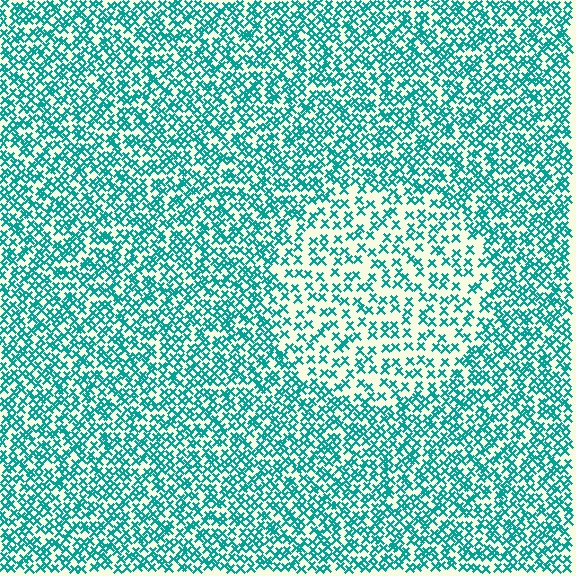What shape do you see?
I see a circle.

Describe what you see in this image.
The image contains small teal elements arranged at two different densities. A circle-shaped region is visible where the elements are less densely packed than the surrounding area.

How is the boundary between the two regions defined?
The boundary is defined by a change in element density (approximately 1.9x ratio). All elements are the same color, size, and shape.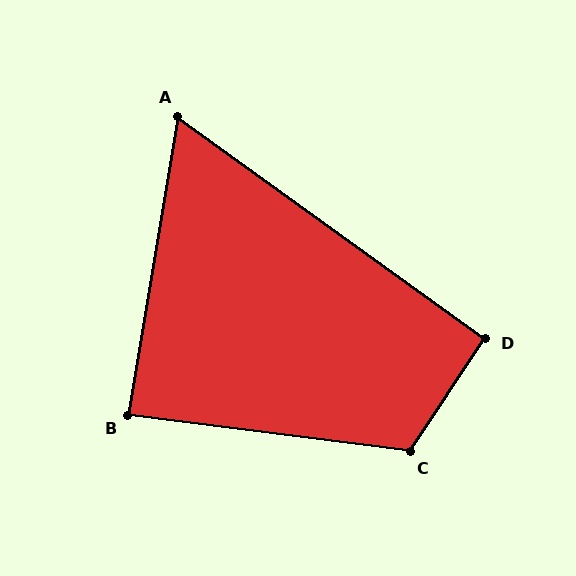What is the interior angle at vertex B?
Approximately 88 degrees (approximately right).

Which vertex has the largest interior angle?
C, at approximately 116 degrees.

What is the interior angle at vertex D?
Approximately 92 degrees (approximately right).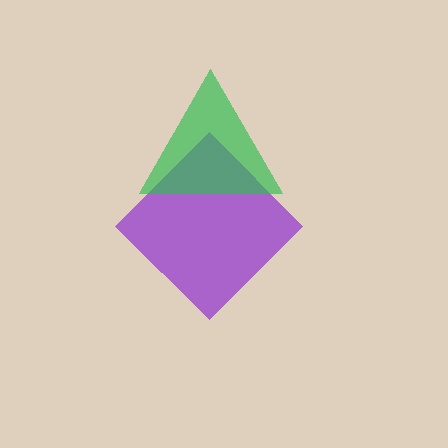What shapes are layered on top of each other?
The layered shapes are: a purple diamond, a green triangle.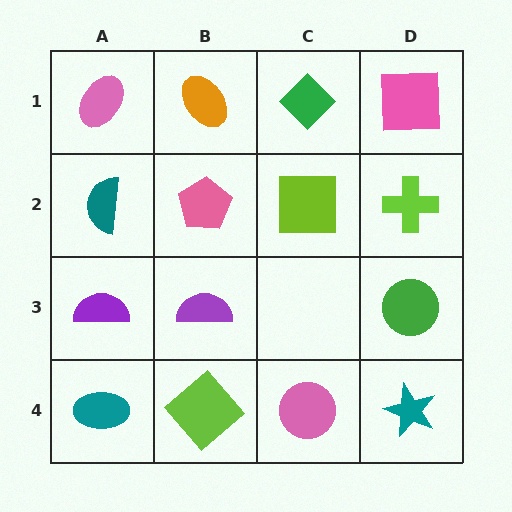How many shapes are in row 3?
3 shapes.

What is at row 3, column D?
A green circle.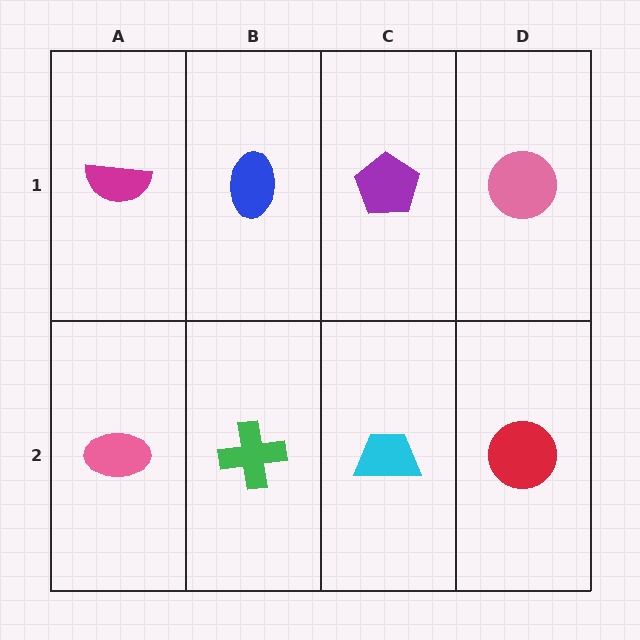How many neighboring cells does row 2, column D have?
2.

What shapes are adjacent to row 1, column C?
A cyan trapezoid (row 2, column C), a blue ellipse (row 1, column B), a pink circle (row 1, column D).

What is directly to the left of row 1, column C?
A blue ellipse.